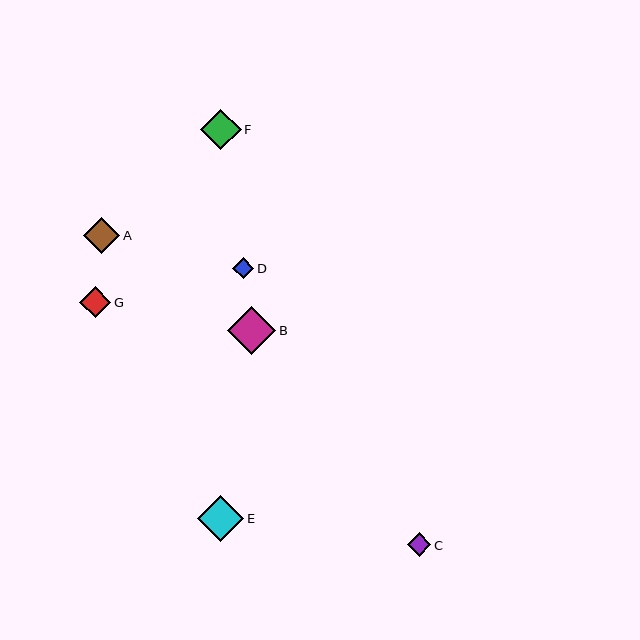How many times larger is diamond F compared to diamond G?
Diamond F is approximately 1.3 times the size of diamond G.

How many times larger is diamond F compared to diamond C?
Diamond F is approximately 1.7 times the size of diamond C.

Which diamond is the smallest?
Diamond D is the smallest with a size of approximately 21 pixels.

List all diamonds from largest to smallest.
From largest to smallest: B, E, F, A, G, C, D.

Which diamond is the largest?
Diamond B is the largest with a size of approximately 48 pixels.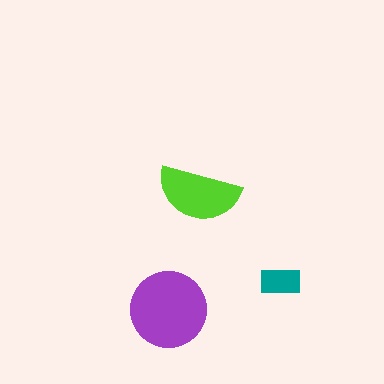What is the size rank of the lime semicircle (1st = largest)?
2nd.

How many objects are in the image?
There are 3 objects in the image.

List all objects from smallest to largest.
The teal rectangle, the lime semicircle, the purple circle.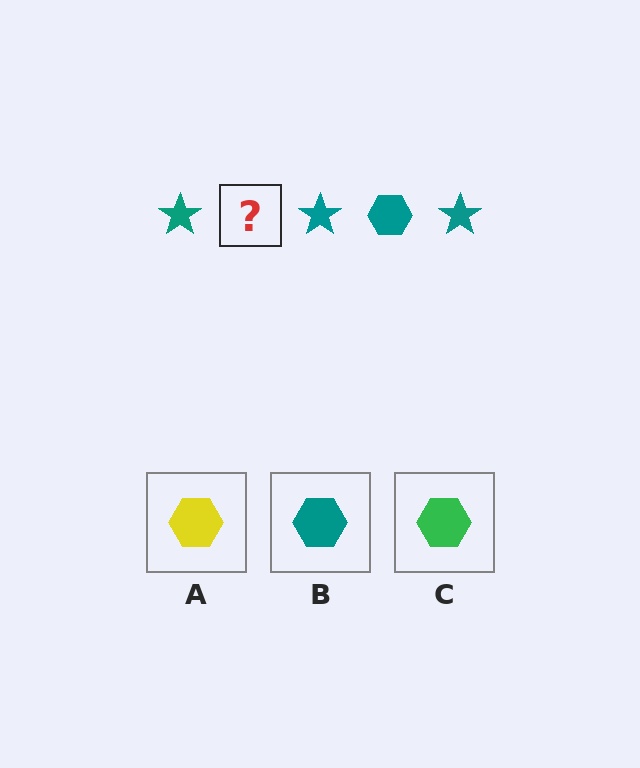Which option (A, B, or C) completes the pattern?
B.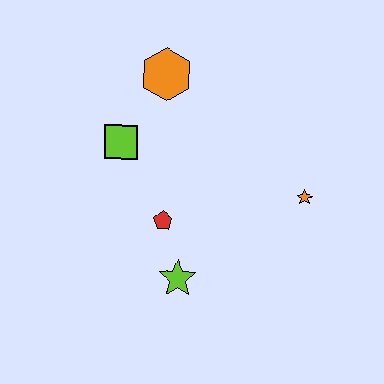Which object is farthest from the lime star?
The orange hexagon is farthest from the lime star.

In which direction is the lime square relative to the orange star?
The lime square is to the left of the orange star.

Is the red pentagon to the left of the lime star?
Yes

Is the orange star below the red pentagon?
No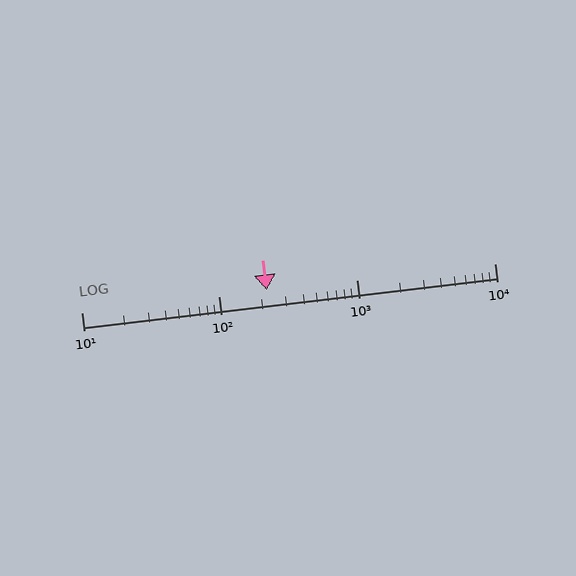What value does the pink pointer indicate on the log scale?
The pointer indicates approximately 220.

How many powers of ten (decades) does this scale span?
The scale spans 3 decades, from 10 to 10000.